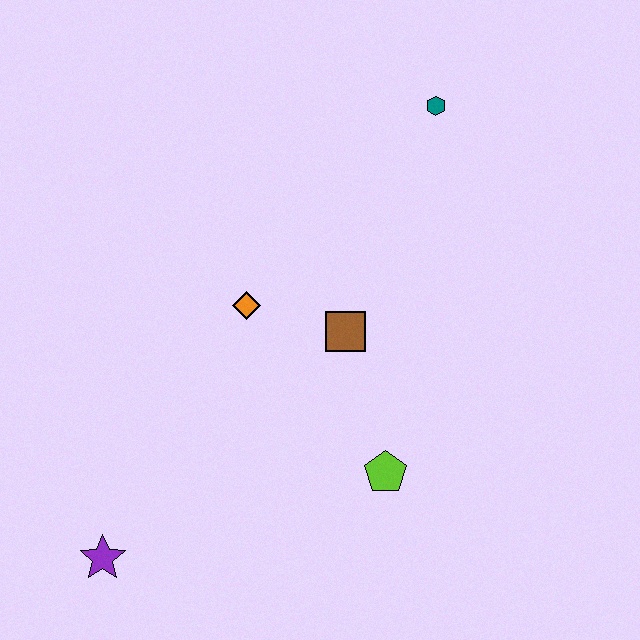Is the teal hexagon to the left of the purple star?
No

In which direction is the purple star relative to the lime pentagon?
The purple star is to the left of the lime pentagon.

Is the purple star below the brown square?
Yes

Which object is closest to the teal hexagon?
The brown square is closest to the teal hexagon.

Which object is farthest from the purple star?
The teal hexagon is farthest from the purple star.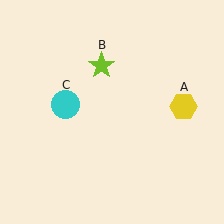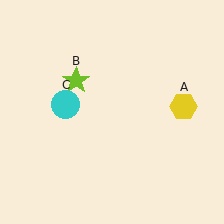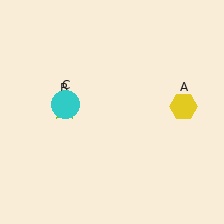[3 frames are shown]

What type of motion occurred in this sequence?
The lime star (object B) rotated counterclockwise around the center of the scene.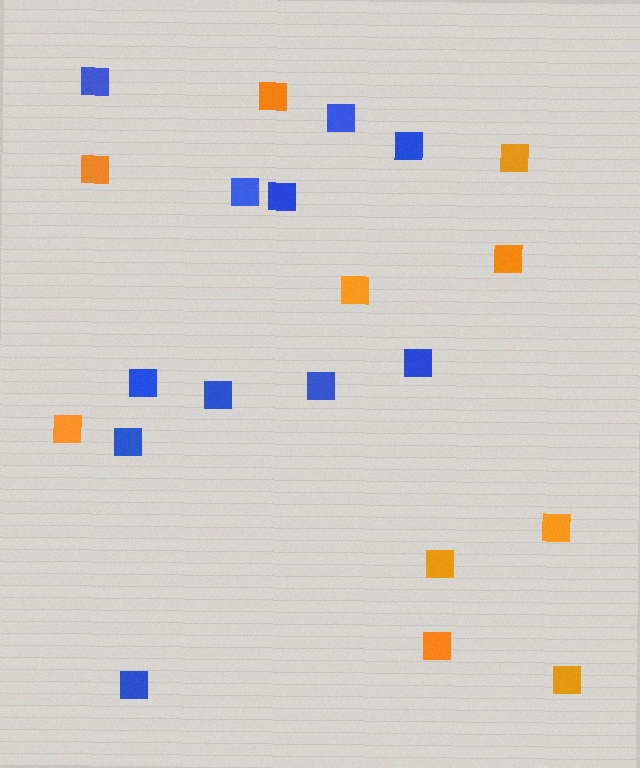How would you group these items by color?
There are 2 groups: one group of blue squares (11) and one group of orange squares (10).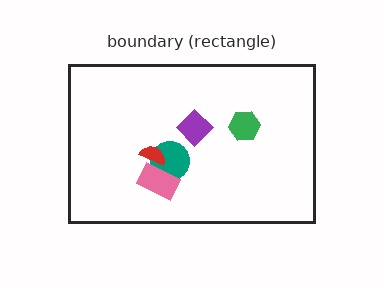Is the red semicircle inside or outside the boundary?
Inside.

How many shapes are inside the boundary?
5 inside, 0 outside.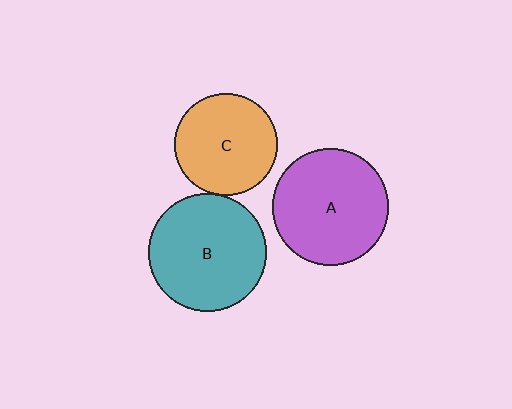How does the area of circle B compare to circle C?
Approximately 1.3 times.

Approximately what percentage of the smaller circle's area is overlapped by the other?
Approximately 5%.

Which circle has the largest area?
Circle B (teal).